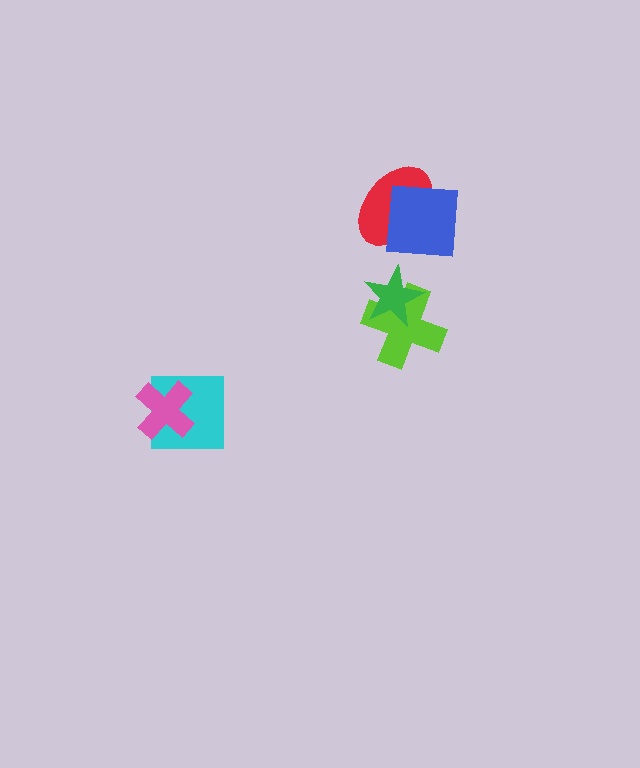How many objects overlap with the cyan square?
1 object overlaps with the cyan square.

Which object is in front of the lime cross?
The green star is in front of the lime cross.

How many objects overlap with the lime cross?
1 object overlaps with the lime cross.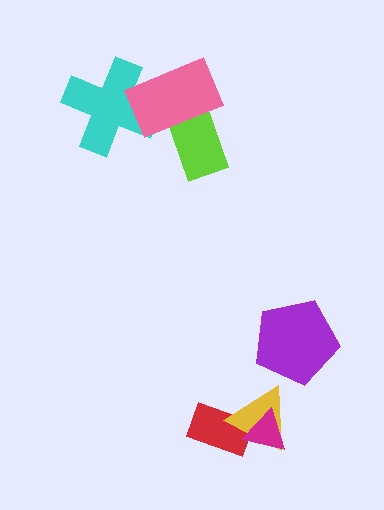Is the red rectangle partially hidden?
Yes, it is partially covered by another shape.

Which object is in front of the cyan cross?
The pink rectangle is in front of the cyan cross.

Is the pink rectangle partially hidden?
No, no other shape covers it.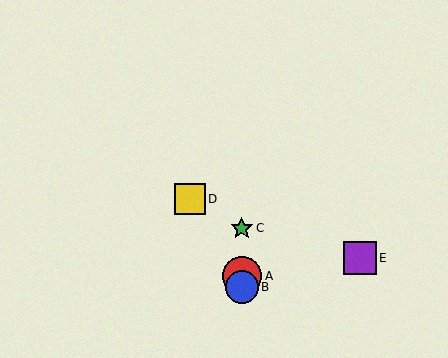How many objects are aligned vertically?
3 objects (A, B, C) are aligned vertically.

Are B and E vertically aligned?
No, B is at x≈242 and E is at x≈360.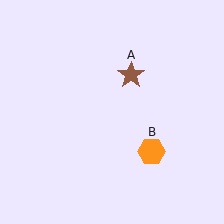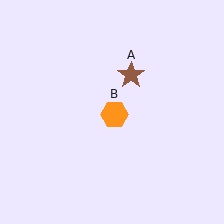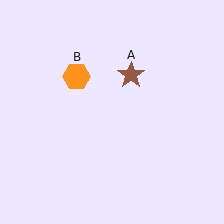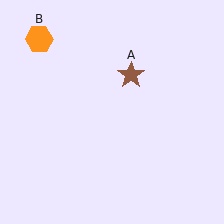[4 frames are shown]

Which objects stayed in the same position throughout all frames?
Brown star (object A) remained stationary.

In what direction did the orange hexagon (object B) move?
The orange hexagon (object B) moved up and to the left.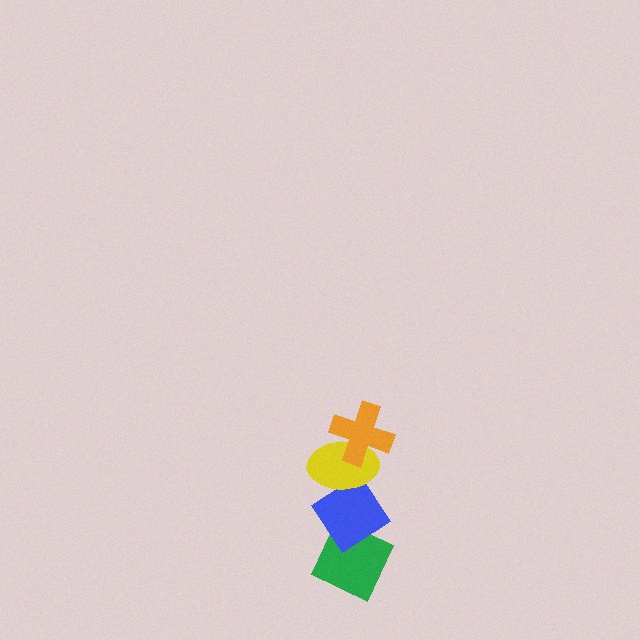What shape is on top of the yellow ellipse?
The orange cross is on top of the yellow ellipse.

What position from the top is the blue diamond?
The blue diamond is 3rd from the top.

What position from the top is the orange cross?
The orange cross is 1st from the top.